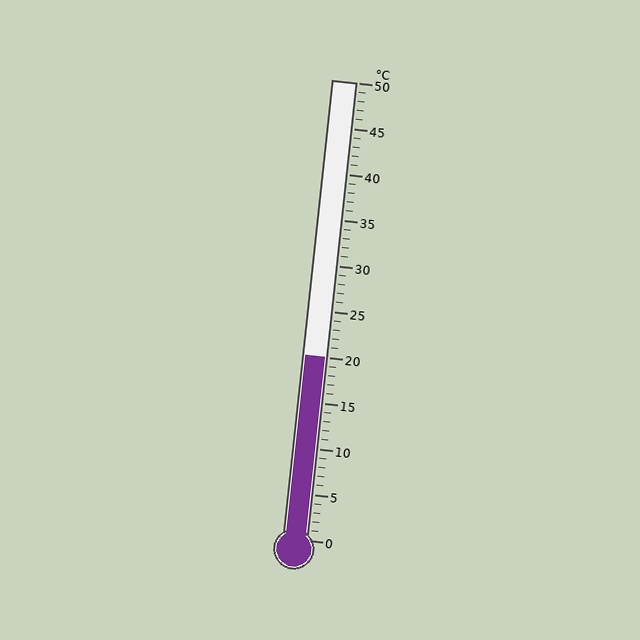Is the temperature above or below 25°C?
The temperature is below 25°C.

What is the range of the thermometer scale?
The thermometer scale ranges from 0°C to 50°C.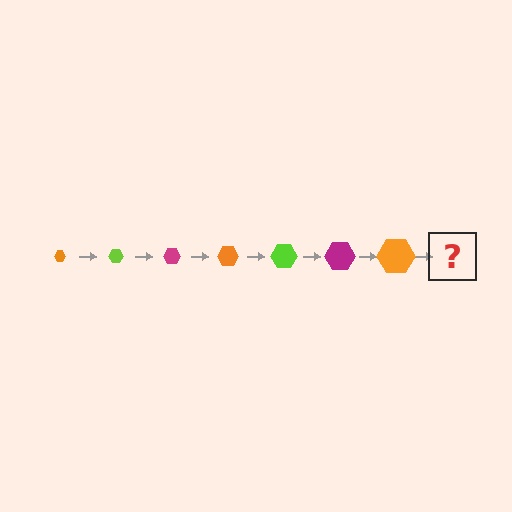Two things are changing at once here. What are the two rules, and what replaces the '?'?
The two rules are that the hexagon grows larger each step and the color cycles through orange, lime, and magenta. The '?' should be a lime hexagon, larger than the previous one.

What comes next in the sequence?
The next element should be a lime hexagon, larger than the previous one.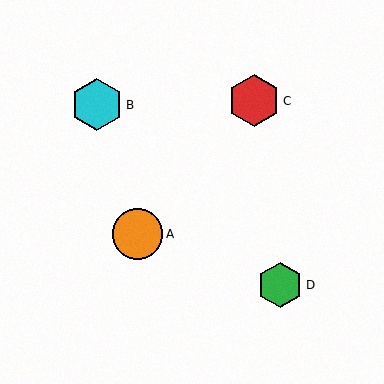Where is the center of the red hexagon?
The center of the red hexagon is at (254, 101).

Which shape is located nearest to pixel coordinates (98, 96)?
The cyan hexagon (labeled B) at (97, 105) is nearest to that location.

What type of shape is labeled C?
Shape C is a red hexagon.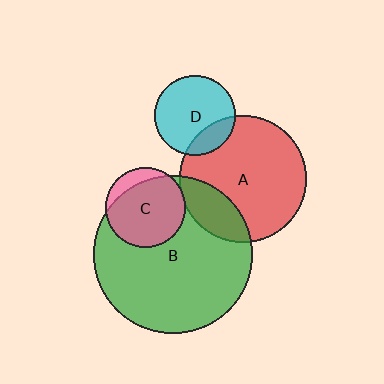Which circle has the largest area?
Circle B (green).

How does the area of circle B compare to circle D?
Approximately 3.9 times.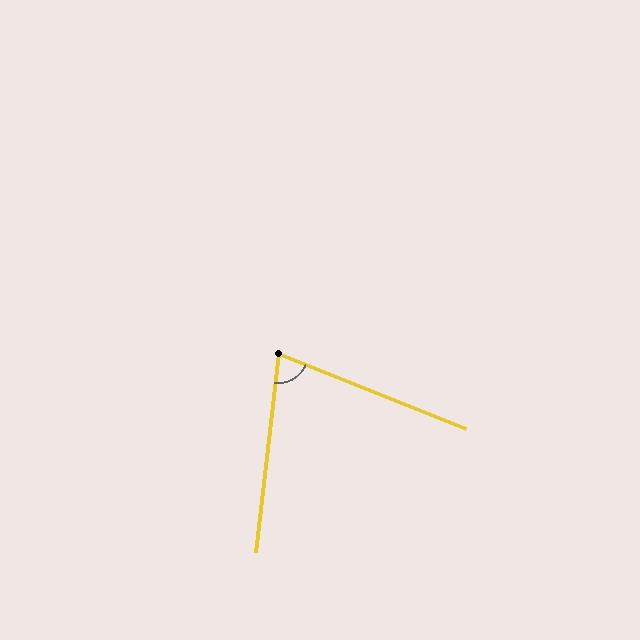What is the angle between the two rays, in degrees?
Approximately 75 degrees.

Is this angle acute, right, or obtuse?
It is acute.